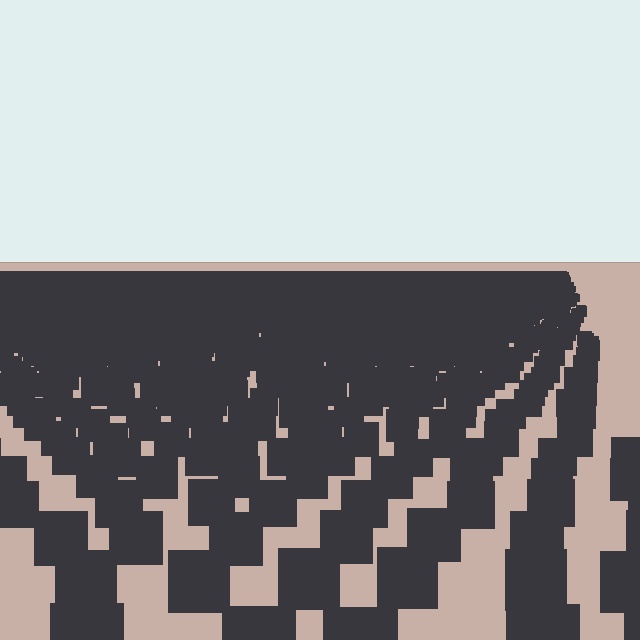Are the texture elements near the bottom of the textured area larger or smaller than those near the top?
Larger. Near the bottom, elements are closer to the viewer and appear at a bigger on-screen size.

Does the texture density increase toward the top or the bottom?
Density increases toward the top.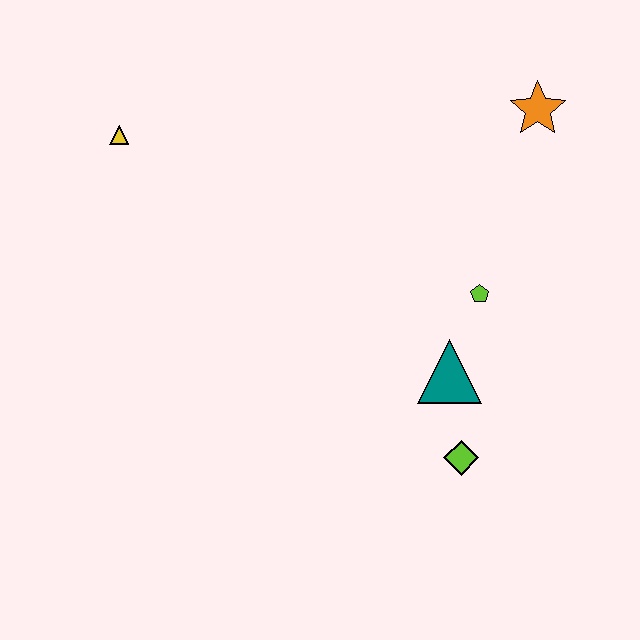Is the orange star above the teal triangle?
Yes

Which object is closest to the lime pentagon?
The teal triangle is closest to the lime pentagon.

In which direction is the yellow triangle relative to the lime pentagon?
The yellow triangle is to the left of the lime pentagon.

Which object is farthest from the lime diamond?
The yellow triangle is farthest from the lime diamond.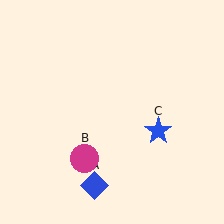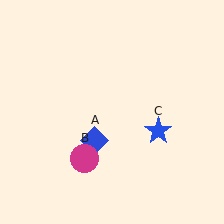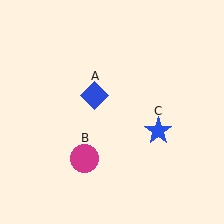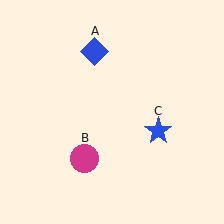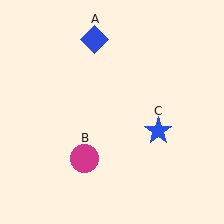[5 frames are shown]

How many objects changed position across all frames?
1 object changed position: blue diamond (object A).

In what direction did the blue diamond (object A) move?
The blue diamond (object A) moved up.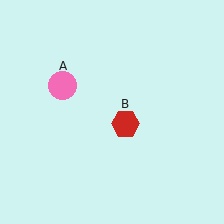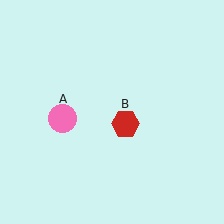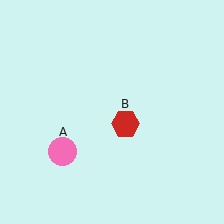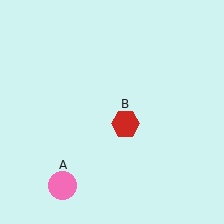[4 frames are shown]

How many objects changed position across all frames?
1 object changed position: pink circle (object A).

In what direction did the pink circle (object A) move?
The pink circle (object A) moved down.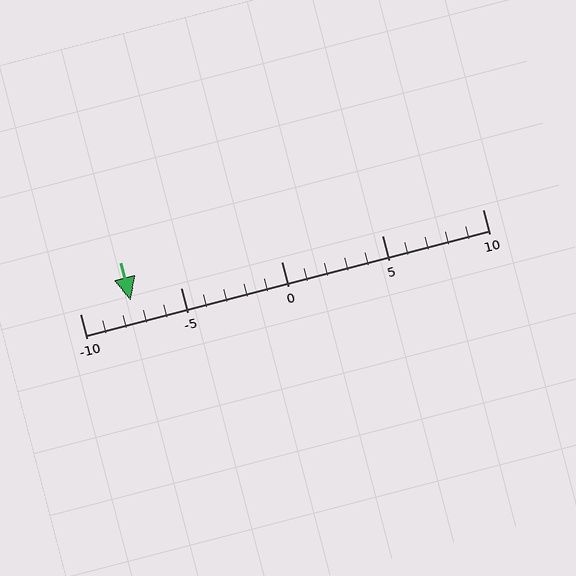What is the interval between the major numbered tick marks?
The major tick marks are spaced 5 units apart.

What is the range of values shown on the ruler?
The ruler shows values from -10 to 10.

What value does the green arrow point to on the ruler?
The green arrow points to approximately -8.